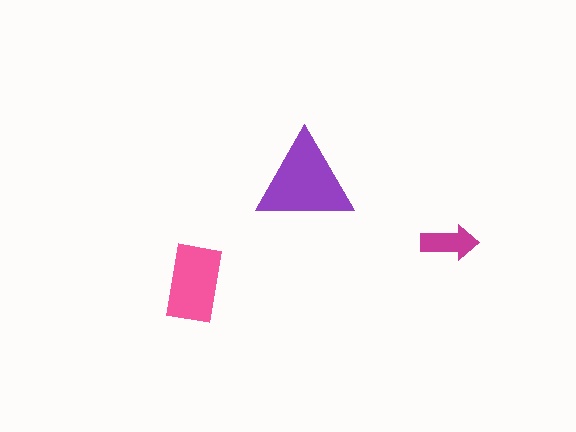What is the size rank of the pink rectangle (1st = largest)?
2nd.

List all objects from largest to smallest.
The purple triangle, the pink rectangle, the magenta arrow.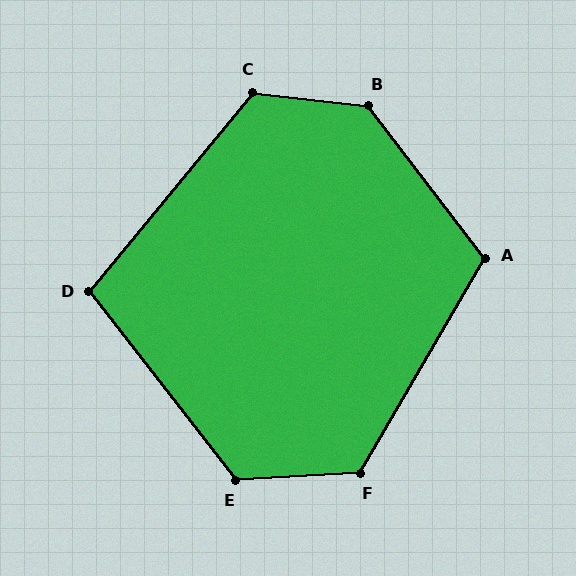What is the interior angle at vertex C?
Approximately 123 degrees (obtuse).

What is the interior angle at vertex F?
Approximately 123 degrees (obtuse).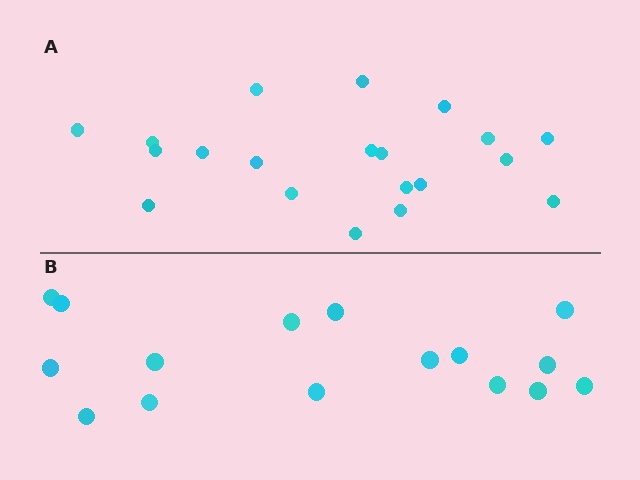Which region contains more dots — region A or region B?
Region A (the top region) has more dots.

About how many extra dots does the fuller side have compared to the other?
Region A has about 4 more dots than region B.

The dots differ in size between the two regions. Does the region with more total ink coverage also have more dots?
No. Region B has more total ink coverage because its dots are larger, but region A actually contains more individual dots. Total area can be misleading — the number of items is what matters here.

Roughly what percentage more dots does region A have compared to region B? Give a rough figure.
About 25% more.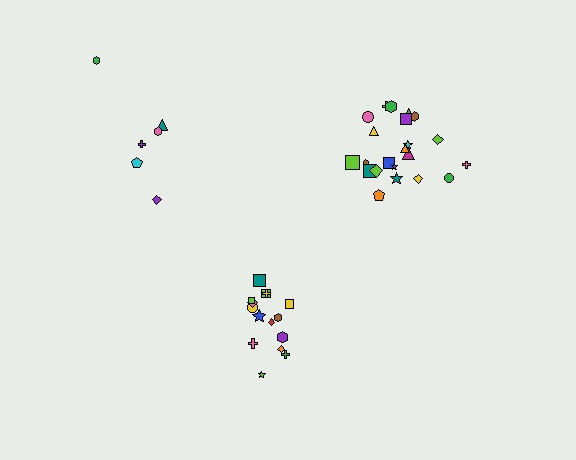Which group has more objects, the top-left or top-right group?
The top-right group.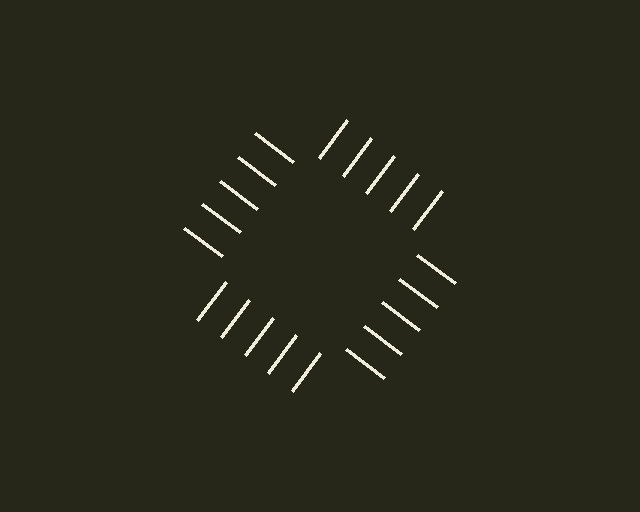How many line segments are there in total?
20 — 5 along each of the 4 edges.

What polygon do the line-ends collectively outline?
An illusory square — the line segments terminate on its edges but no continuous stroke is drawn.